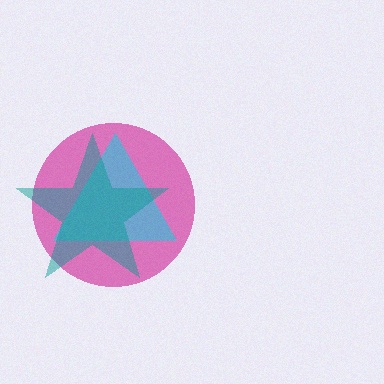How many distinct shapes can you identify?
There are 3 distinct shapes: a magenta circle, a cyan triangle, a teal star.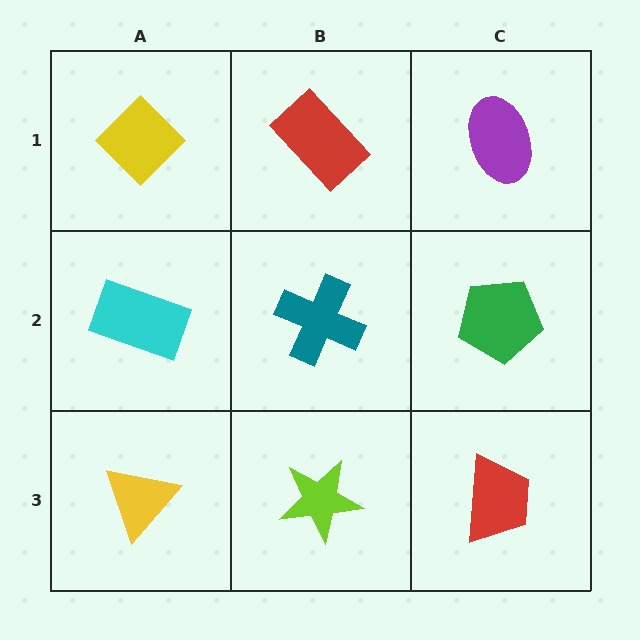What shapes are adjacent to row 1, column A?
A cyan rectangle (row 2, column A), a red rectangle (row 1, column B).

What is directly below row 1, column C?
A green pentagon.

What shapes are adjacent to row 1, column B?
A teal cross (row 2, column B), a yellow diamond (row 1, column A), a purple ellipse (row 1, column C).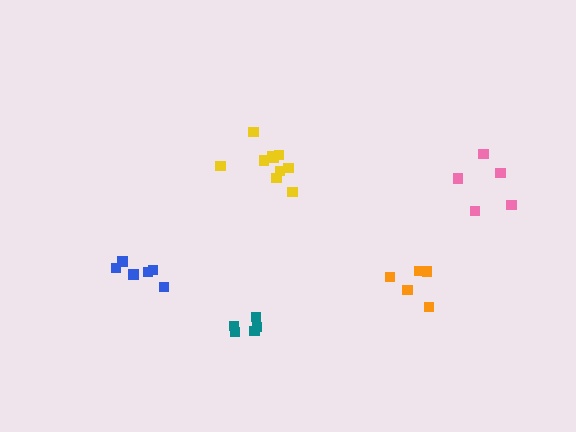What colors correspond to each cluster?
The clusters are colored: orange, blue, yellow, pink, teal.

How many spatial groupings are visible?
There are 5 spatial groupings.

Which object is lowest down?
The teal cluster is bottommost.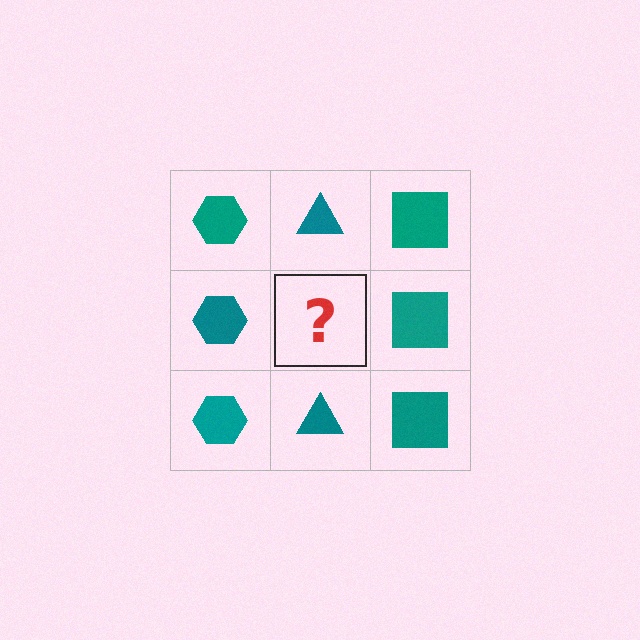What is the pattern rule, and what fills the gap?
The rule is that each column has a consistent shape. The gap should be filled with a teal triangle.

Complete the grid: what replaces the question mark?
The question mark should be replaced with a teal triangle.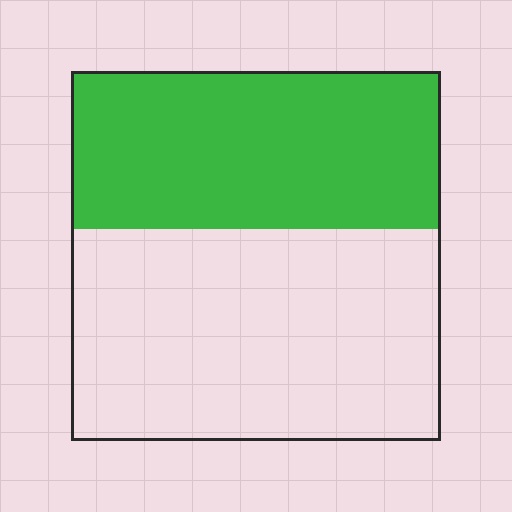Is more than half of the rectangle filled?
No.